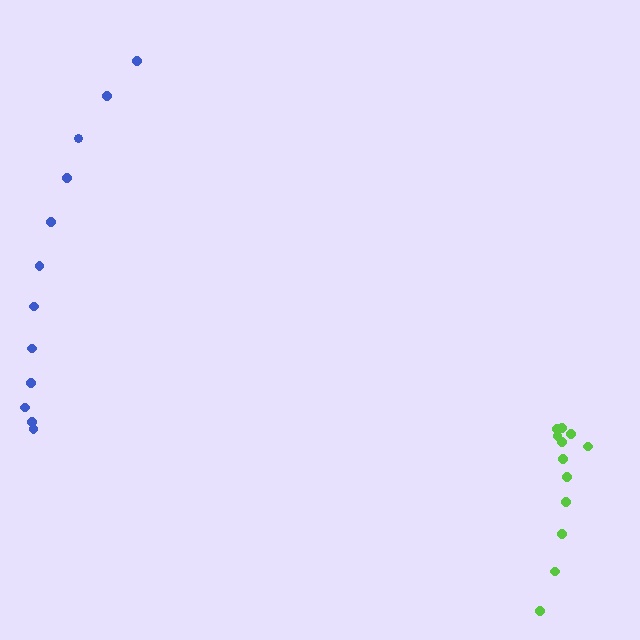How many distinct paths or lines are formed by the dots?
There are 2 distinct paths.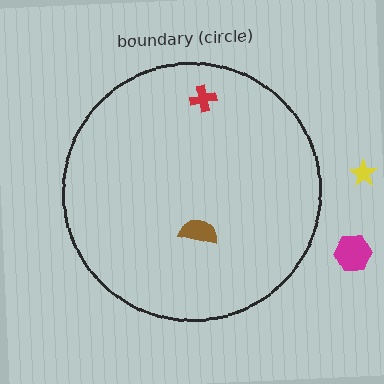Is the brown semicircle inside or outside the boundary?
Inside.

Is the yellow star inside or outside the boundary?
Outside.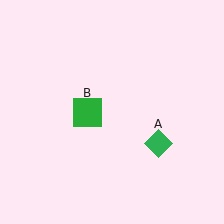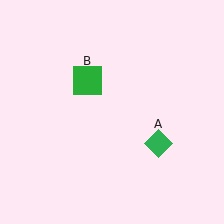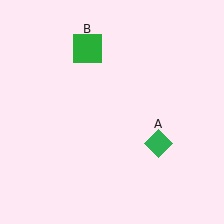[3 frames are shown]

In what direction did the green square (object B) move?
The green square (object B) moved up.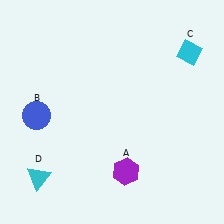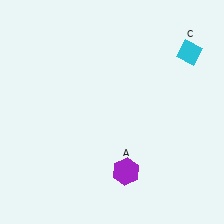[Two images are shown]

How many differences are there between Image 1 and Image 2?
There are 2 differences between the two images.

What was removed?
The blue circle (B), the cyan triangle (D) were removed in Image 2.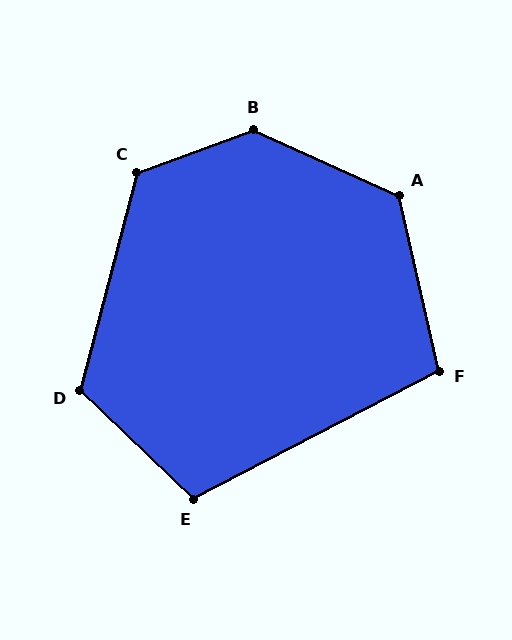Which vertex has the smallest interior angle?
F, at approximately 105 degrees.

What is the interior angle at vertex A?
Approximately 127 degrees (obtuse).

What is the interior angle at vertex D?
Approximately 119 degrees (obtuse).